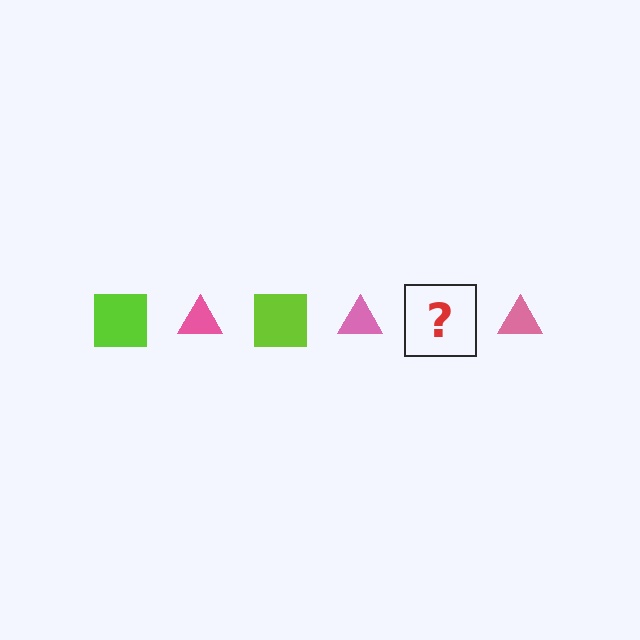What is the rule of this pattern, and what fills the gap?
The rule is that the pattern alternates between lime square and pink triangle. The gap should be filled with a lime square.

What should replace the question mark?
The question mark should be replaced with a lime square.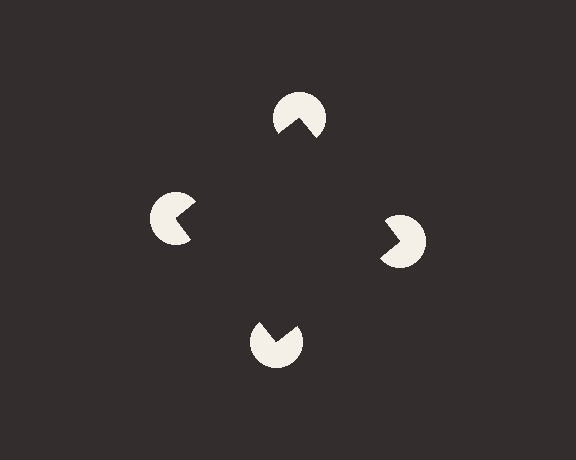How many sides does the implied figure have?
4 sides.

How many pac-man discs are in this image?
There are 4 — one at each vertex of the illusory square.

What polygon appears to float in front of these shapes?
An illusory square — its edges are inferred from the aligned wedge cuts in the pac-man discs, not physically drawn.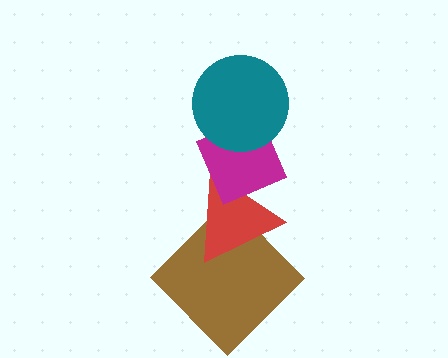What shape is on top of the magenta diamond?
The teal circle is on top of the magenta diamond.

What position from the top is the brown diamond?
The brown diamond is 4th from the top.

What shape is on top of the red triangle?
The magenta diamond is on top of the red triangle.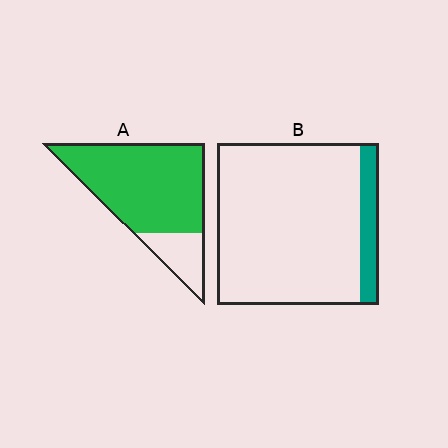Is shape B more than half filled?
No.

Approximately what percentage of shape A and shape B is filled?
A is approximately 80% and B is approximately 10%.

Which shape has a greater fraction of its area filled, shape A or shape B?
Shape A.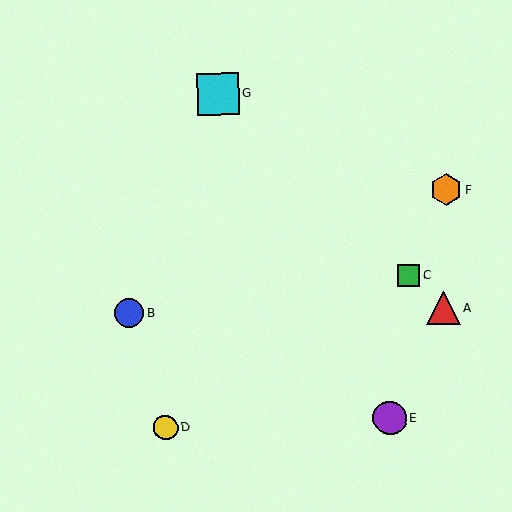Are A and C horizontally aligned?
No, A is at y≈308 and C is at y≈275.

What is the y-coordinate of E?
Object E is at y≈418.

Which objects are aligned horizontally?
Objects A, B are aligned horizontally.